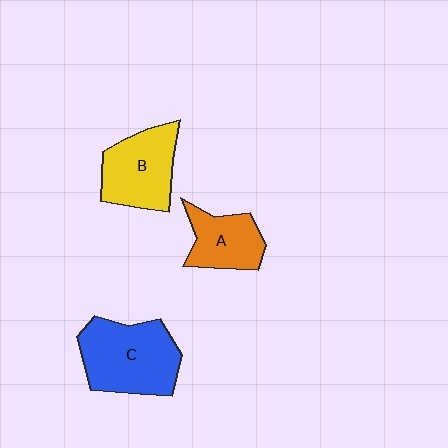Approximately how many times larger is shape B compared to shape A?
Approximately 1.3 times.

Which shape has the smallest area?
Shape A (orange).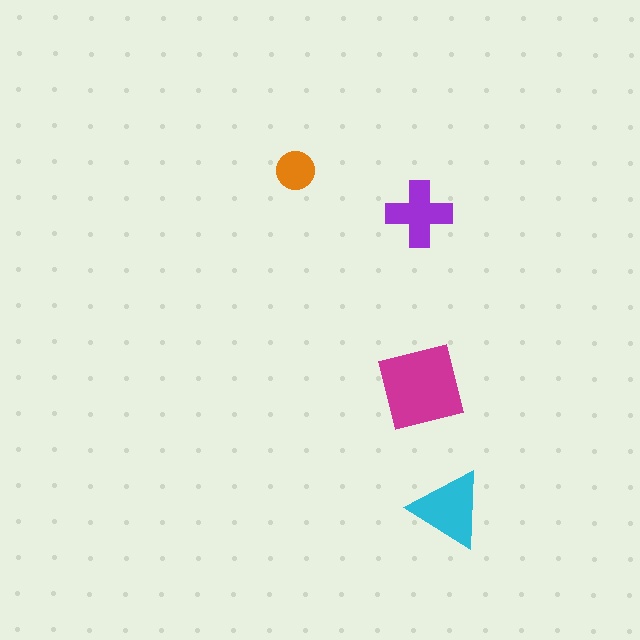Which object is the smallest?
The orange circle.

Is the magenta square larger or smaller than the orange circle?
Larger.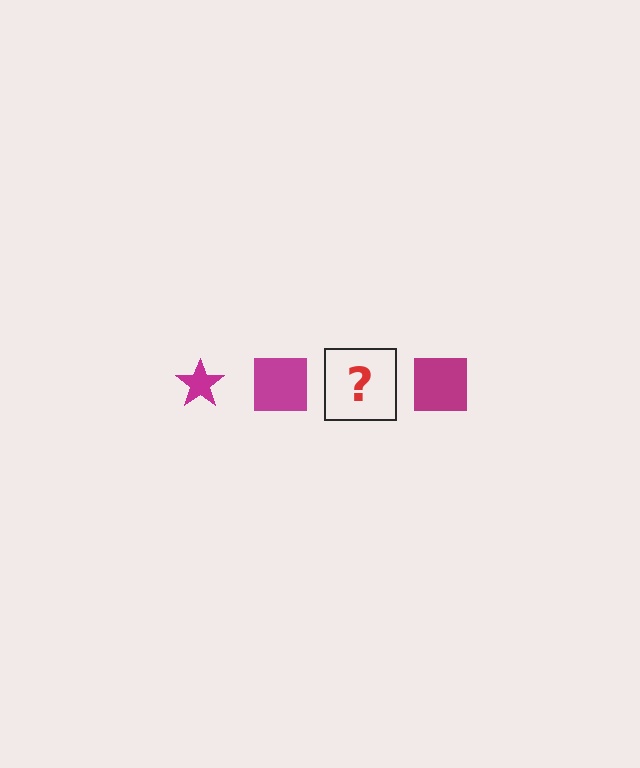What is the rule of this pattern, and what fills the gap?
The rule is that the pattern cycles through star, square shapes in magenta. The gap should be filled with a magenta star.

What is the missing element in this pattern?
The missing element is a magenta star.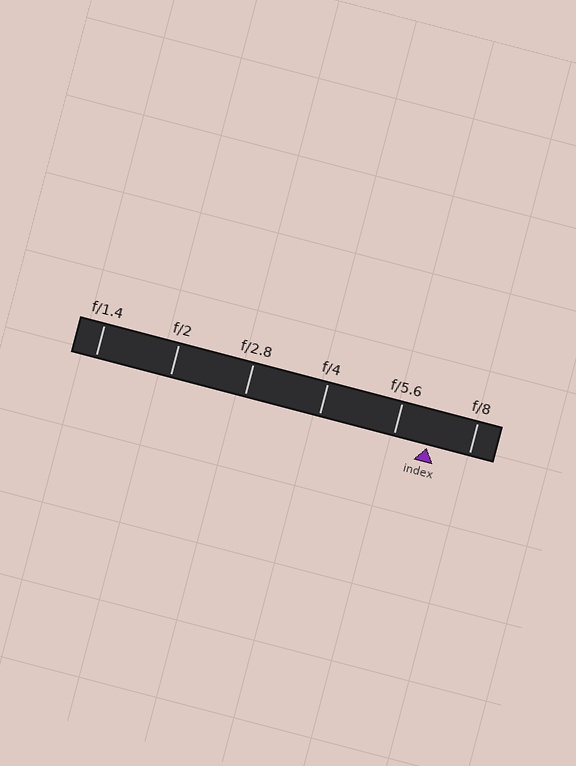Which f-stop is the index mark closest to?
The index mark is closest to f/5.6.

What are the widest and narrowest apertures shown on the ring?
The widest aperture shown is f/1.4 and the narrowest is f/8.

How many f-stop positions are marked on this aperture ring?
There are 6 f-stop positions marked.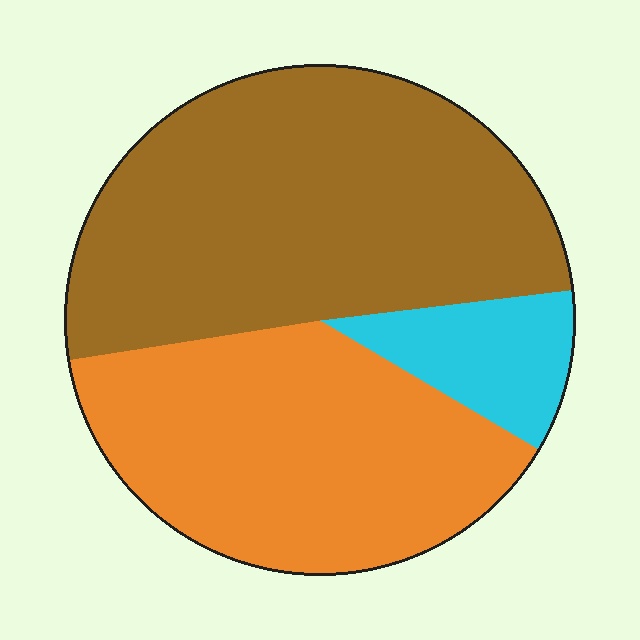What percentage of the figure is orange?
Orange covers around 40% of the figure.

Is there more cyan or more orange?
Orange.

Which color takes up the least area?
Cyan, at roughly 10%.